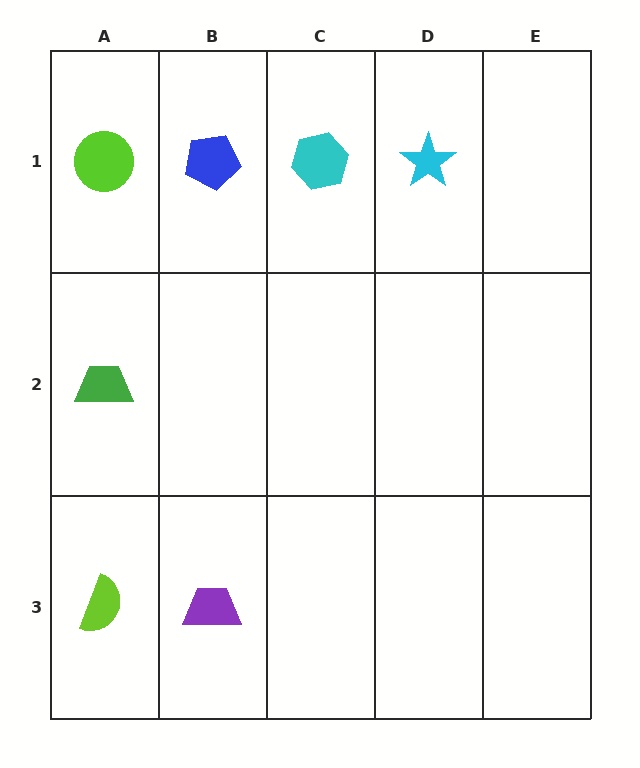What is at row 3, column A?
A lime semicircle.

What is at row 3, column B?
A purple trapezoid.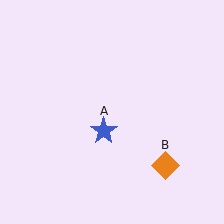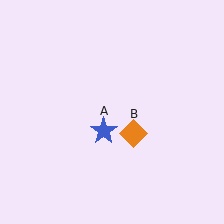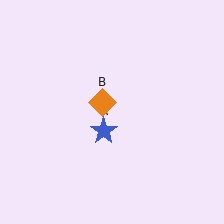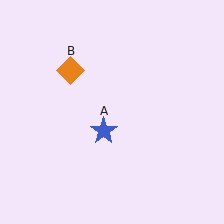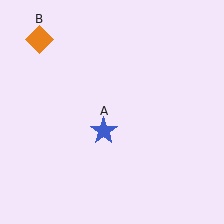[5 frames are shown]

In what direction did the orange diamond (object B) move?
The orange diamond (object B) moved up and to the left.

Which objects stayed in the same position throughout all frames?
Blue star (object A) remained stationary.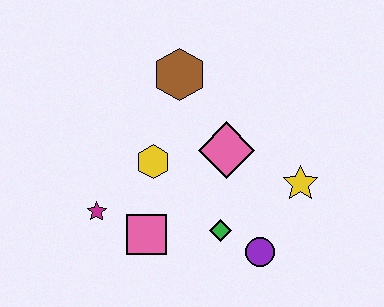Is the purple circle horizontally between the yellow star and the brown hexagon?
Yes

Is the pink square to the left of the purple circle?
Yes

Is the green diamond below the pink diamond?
Yes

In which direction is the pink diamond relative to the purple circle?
The pink diamond is above the purple circle.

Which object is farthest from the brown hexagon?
The purple circle is farthest from the brown hexagon.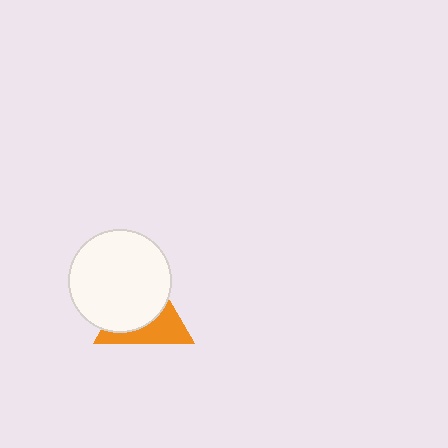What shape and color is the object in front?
The object in front is a white circle.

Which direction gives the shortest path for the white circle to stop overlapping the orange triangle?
Moving toward the upper-left gives the shortest separation.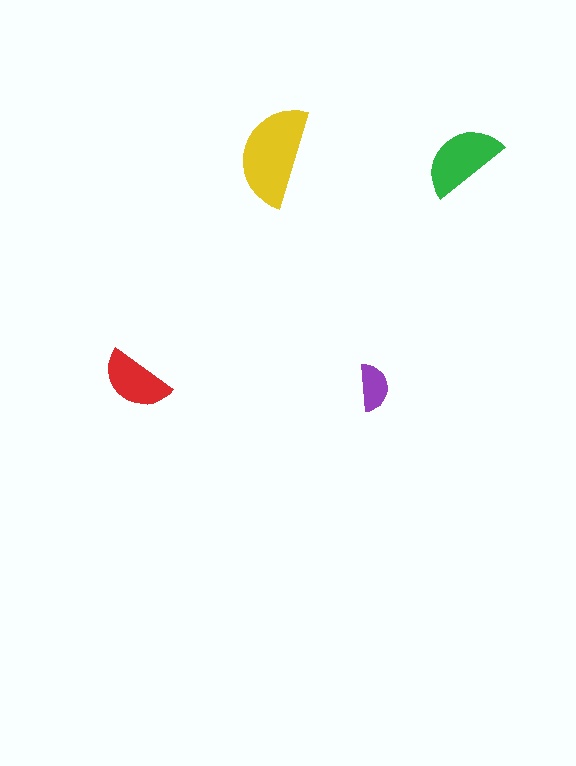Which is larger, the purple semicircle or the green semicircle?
The green one.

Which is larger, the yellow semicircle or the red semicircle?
The yellow one.